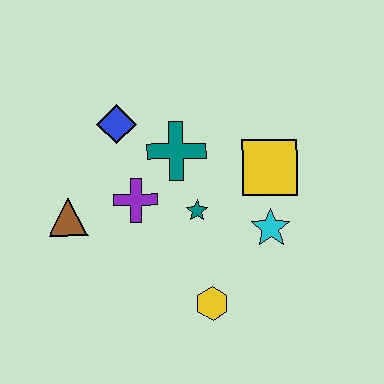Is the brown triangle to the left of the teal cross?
Yes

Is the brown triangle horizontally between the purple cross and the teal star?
No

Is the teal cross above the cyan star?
Yes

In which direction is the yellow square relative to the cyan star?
The yellow square is above the cyan star.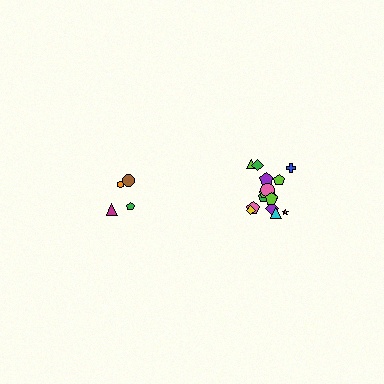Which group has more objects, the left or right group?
The right group.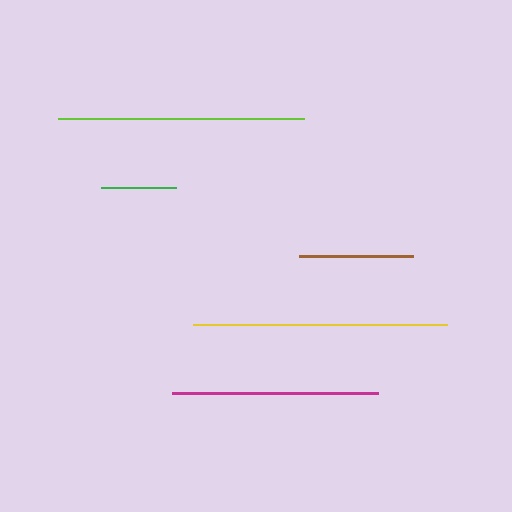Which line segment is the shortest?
The green line is the shortest at approximately 75 pixels.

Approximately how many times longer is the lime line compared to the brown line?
The lime line is approximately 2.1 times the length of the brown line.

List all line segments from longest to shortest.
From longest to shortest: yellow, lime, magenta, brown, green.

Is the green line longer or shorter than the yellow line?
The yellow line is longer than the green line.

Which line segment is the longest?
The yellow line is the longest at approximately 254 pixels.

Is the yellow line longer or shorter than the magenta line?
The yellow line is longer than the magenta line.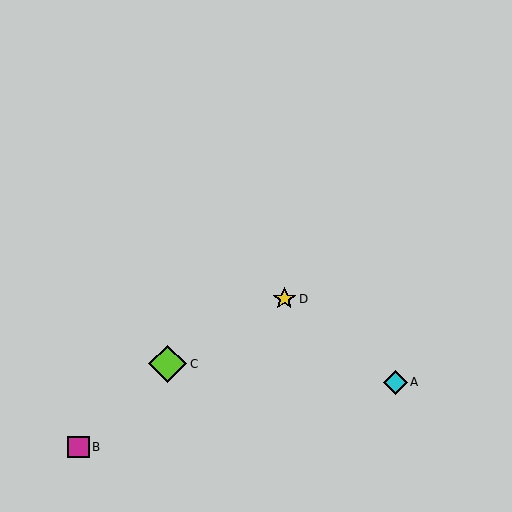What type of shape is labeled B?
Shape B is a magenta square.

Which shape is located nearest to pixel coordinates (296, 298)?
The yellow star (labeled D) at (284, 299) is nearest to that location.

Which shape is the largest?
The lime diamond (labeled C) is the largest.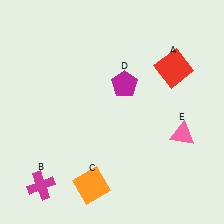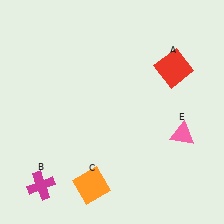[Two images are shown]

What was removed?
The magenta pentagon (D) was removed in Image 2.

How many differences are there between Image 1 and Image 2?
There is 1 difference between the two images.